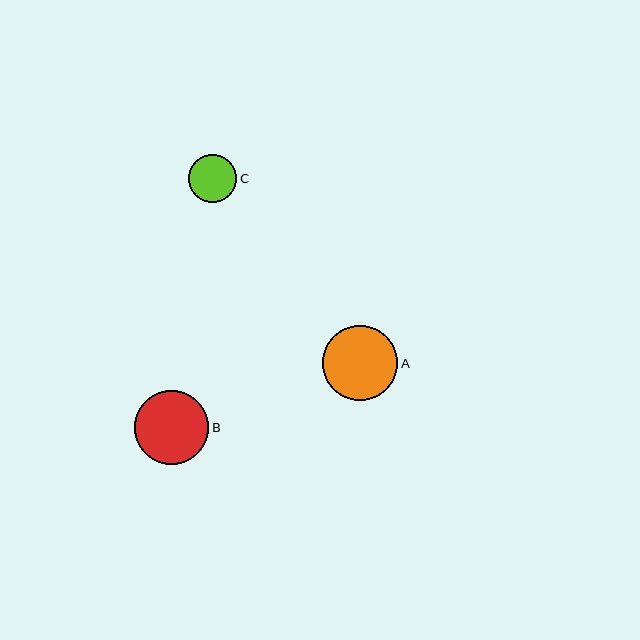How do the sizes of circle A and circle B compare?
Circle A and circle B are approximately the same size.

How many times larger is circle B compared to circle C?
Circle B is approximately 1.5 times the size of circle C.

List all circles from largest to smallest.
From largest to smallest: A, B, C.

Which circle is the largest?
Circle A is the largest with a size of approximately 75 pixels.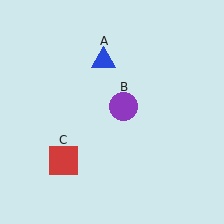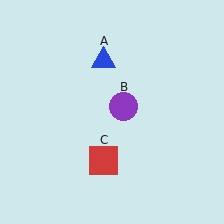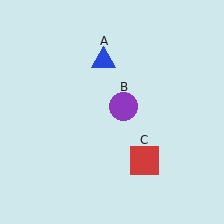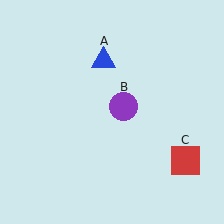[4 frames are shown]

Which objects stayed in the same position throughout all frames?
Blue triangle (object A) and purple circle (object B) remained stationary.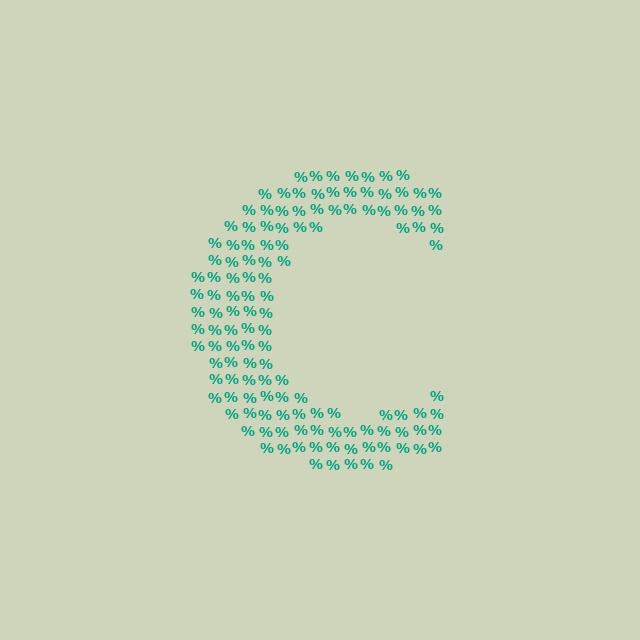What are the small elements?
The small elements are percent signs.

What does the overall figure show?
The overall figure shows the letter C.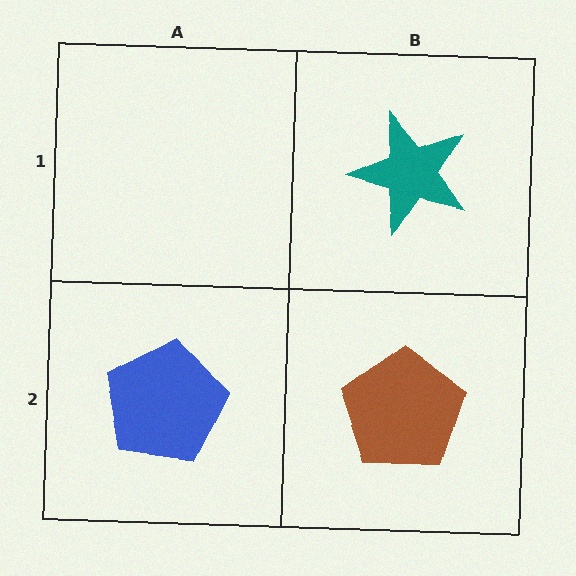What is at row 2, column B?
A brown pentagon.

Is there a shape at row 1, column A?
No, that cell is empty.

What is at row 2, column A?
A blue pentagon.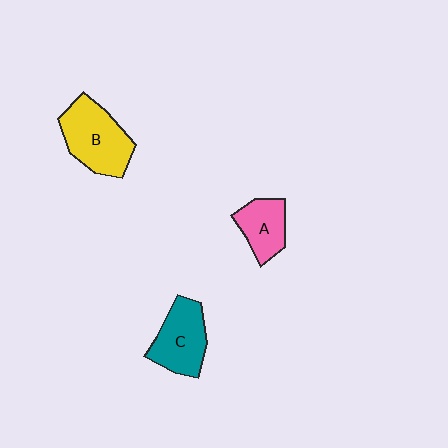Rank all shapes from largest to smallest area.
From largest to smallest: B (yellow), C (teal), A (pink).